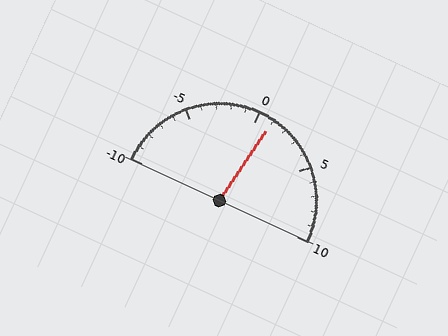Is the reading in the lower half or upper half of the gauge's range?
The reading is in the upper half of the range (-10 to 10).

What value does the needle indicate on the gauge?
The needle indicates approximately 1.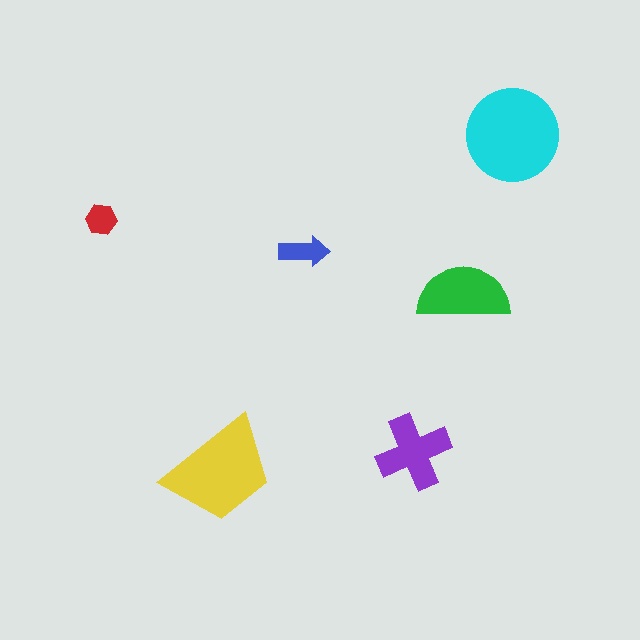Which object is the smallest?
The red hexagon.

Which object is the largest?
The cyan circle.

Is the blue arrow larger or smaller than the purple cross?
Smaller.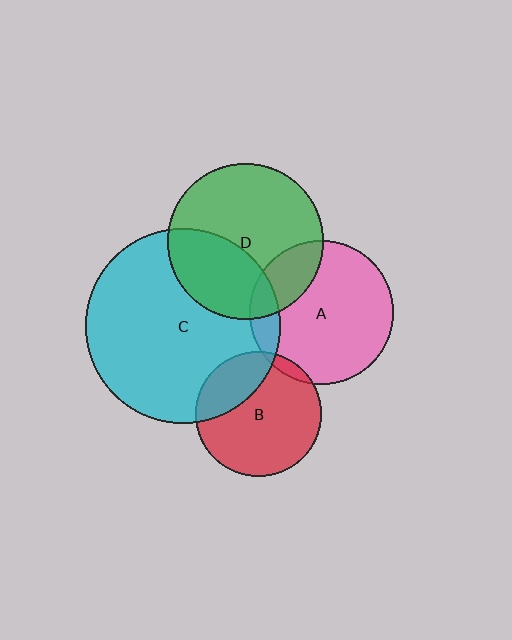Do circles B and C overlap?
Yes.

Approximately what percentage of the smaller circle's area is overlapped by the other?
Approximately 25%.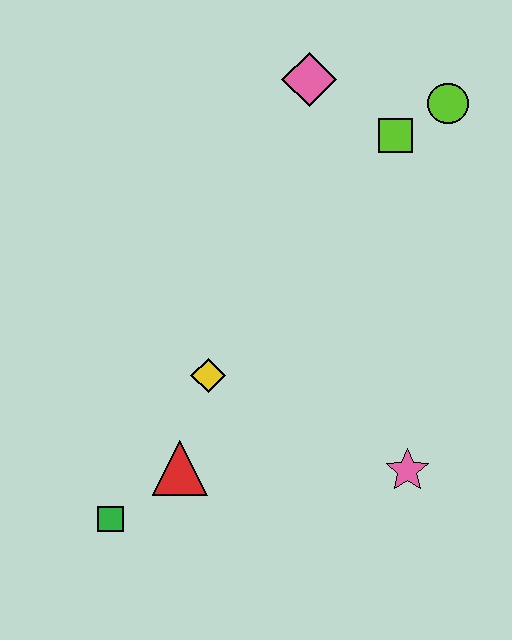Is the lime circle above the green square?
Yes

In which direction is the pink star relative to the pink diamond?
The pink star is below the pink diamond.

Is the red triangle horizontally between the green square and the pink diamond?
Yes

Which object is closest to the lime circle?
The lime square is closest to the lime circle.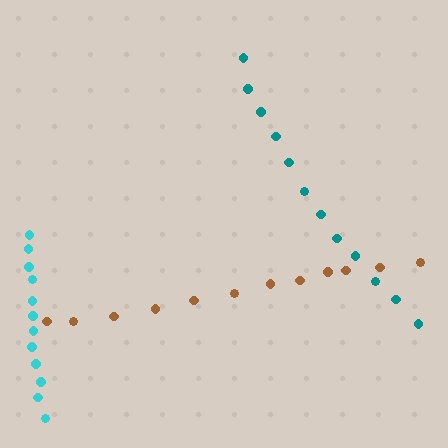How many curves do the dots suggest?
There are 3 distinct paths.